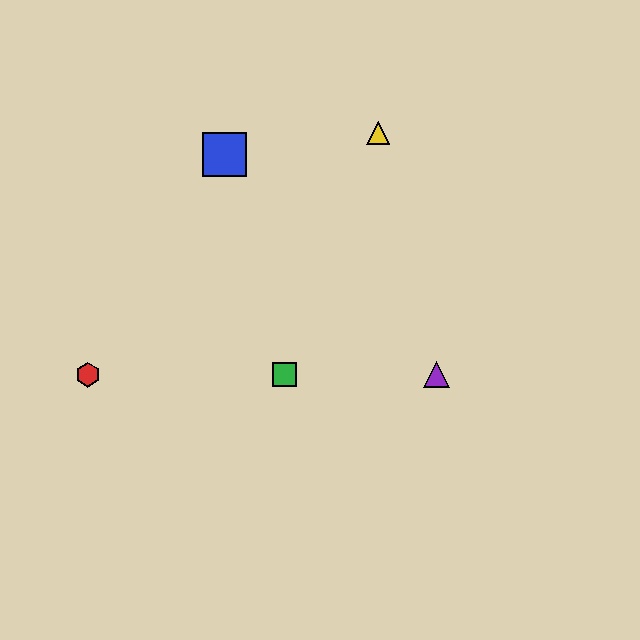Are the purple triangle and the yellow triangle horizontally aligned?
No, the purple triangle is at y≈375 and the yellow triangle is at y≈133.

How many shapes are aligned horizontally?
3 shapes (the red hexagon, the green square, the purple triangle) are aligned horizontally.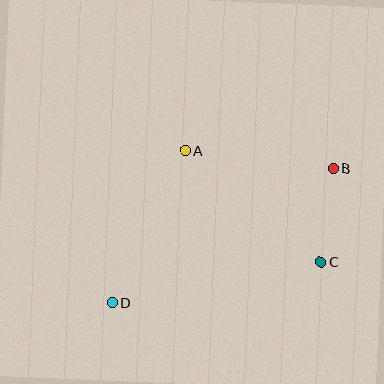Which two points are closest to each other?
Points B and C are closest to each other.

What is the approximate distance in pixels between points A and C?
The distance between A and C is approximately 176 pixels.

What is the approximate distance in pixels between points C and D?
The distance between C and D is approximately 212 pixels.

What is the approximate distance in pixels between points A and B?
The distance between A and B is approximately 149 pixels.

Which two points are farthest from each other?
Points B and D are farthest from each other.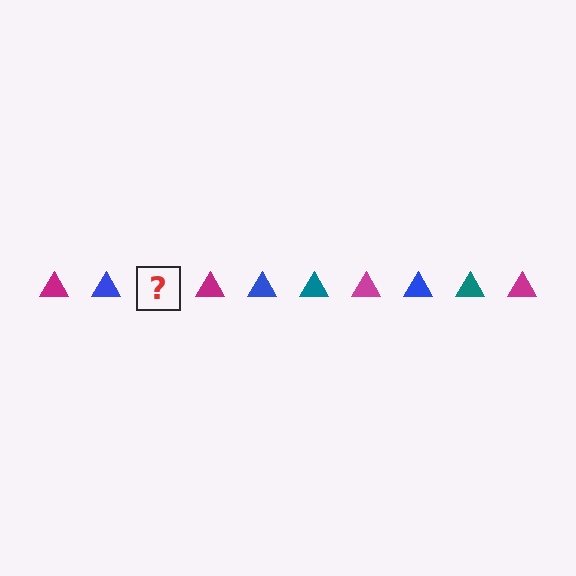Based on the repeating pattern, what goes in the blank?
The blank should be a teal triangle.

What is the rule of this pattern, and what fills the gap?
The rule is that the pattern cycles through magenta, blue, teal triangles. The gap should be filled with a teal triangle.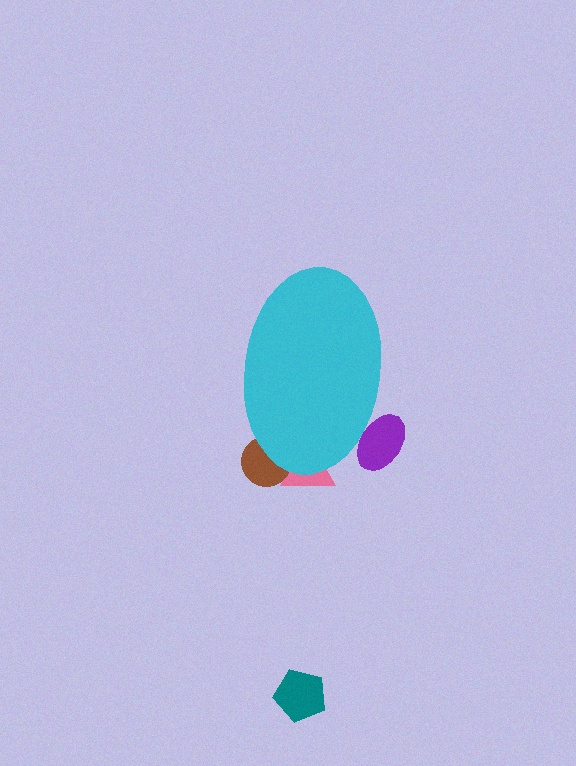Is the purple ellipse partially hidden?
Yes, the purple ellipse is partially hidden behind the cyan ellipse.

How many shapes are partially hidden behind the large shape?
3 shapes are partially hidden.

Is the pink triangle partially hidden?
Yes, the pink triangle is partially hidden behind the cyan ellipse.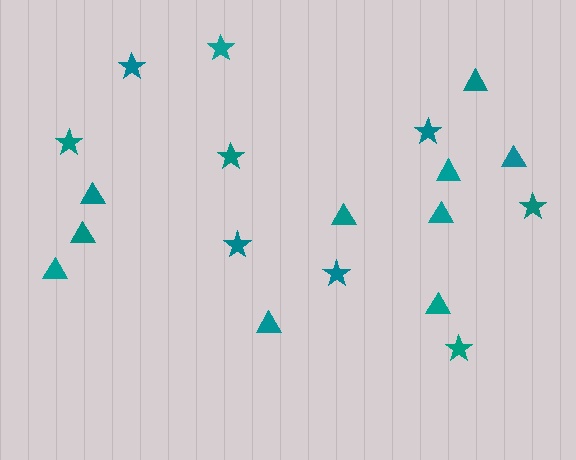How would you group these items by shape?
There are 2 groups: one group of triangles (10) and one group of stars (9).